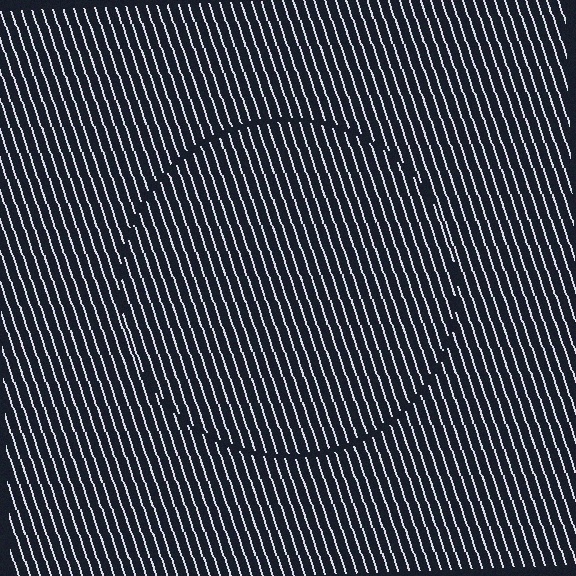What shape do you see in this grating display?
An illusory circle. The interior of the shape contains the same grating, shifted by half a period — the contour is defined by the phase discontinuity where line-ends from the inner and outer gratings abut.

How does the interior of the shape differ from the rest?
The interior of the shape contains the same grating, shifted by half a period — the contour is defined by the phase discontinuity where line-ends from the inner and outer gratings abut.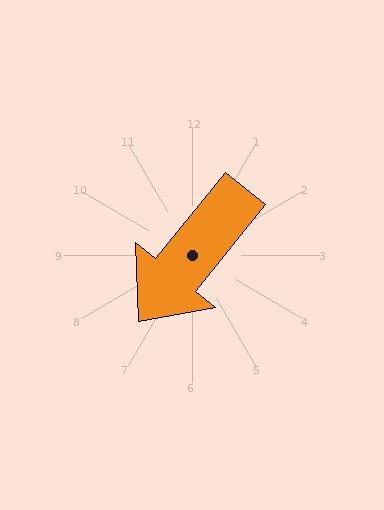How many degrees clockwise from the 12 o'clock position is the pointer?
Approximately 219 degrees.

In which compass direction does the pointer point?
Southwest.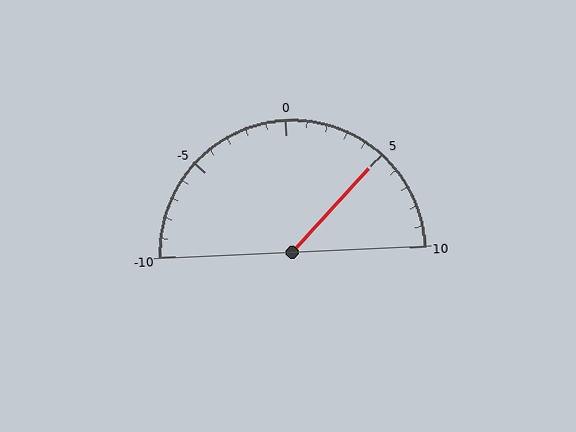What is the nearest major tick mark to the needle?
The nearest major tick mark is 5.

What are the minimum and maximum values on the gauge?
The gauge ranges from -10 to 10.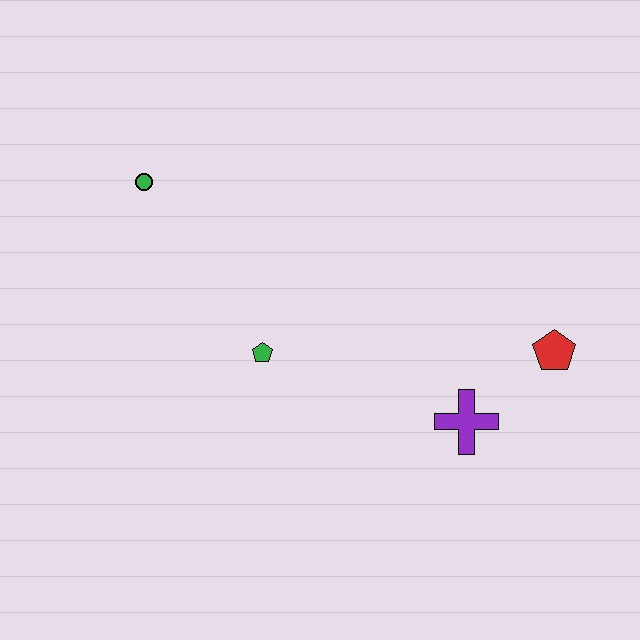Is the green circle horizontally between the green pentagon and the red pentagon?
No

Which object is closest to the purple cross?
The red pentagon is closest to the purple cross.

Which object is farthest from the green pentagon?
The red pentagon is farthest from the green pentagon.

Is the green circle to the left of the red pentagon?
Yes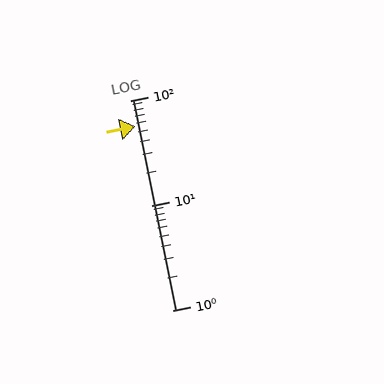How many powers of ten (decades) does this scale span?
The scale spans 2 decades, from 1 to 100.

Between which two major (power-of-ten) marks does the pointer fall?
The pointer is between 10 and 100.